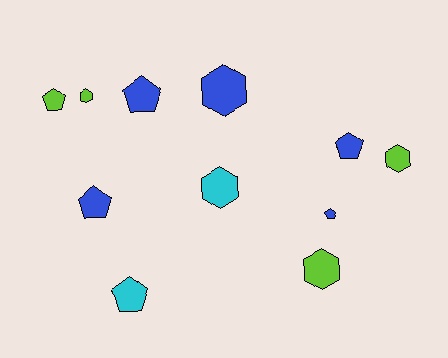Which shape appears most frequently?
Pentagon, with 6 objects.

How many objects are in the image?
There are 11 objects.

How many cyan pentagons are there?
There is 1 cyan pentagon.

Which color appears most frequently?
Blue, with 5 objects.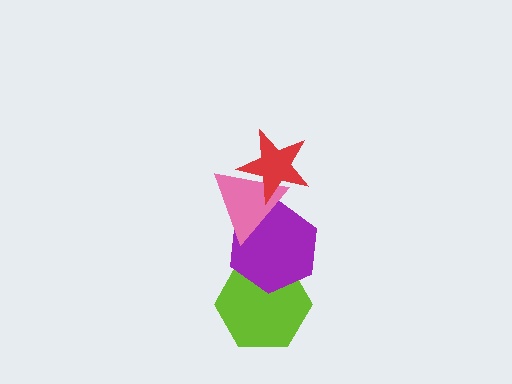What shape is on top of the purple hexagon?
The pink triangle is on top of the purple hexagon.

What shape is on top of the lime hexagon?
The purple hexagon is on top of the lime hexagon.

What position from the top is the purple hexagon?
The purple hexagon is 3rd from the top.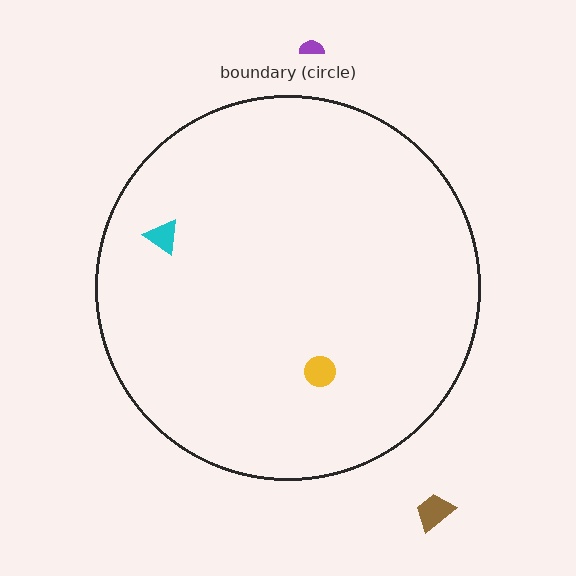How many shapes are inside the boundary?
2 inside, 2 outside.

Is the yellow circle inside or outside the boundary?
Inside.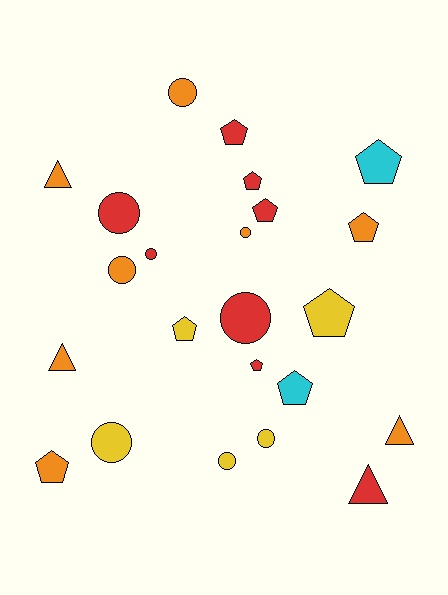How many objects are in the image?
There are 23 objects.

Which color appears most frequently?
Orange, with 8 objects.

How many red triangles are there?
There is 1 red triangle.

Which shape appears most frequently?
Pentagon, with 10 objects.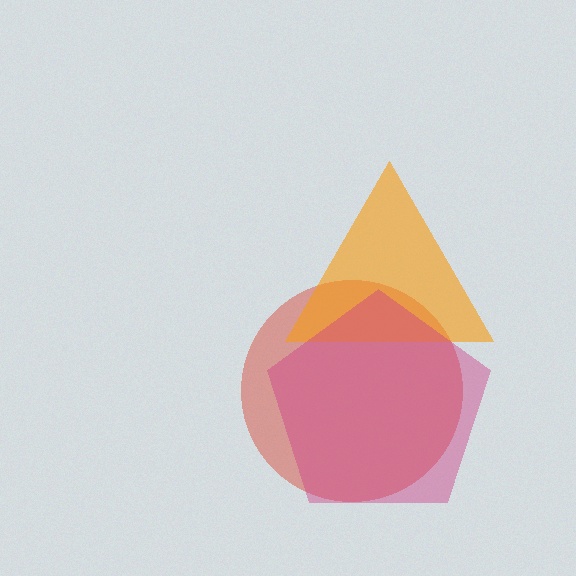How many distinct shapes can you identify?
There are 3 distinct shapes: a red circle, an orange triangle, a magenta pentagon.